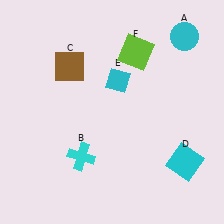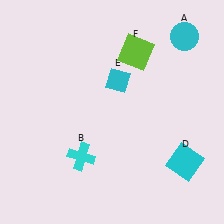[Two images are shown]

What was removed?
The brown square (C) was removed in Image 2.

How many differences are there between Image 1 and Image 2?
There is 1 difference between the two images.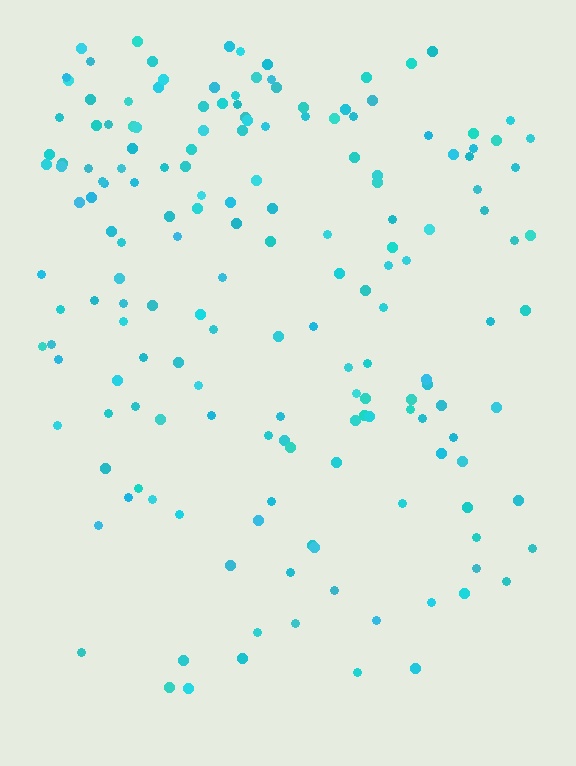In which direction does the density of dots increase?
From bottom to top, with the top side densest.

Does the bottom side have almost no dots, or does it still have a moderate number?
Still a moderate number, just noticeably fewer than the top.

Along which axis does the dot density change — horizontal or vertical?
Vertical.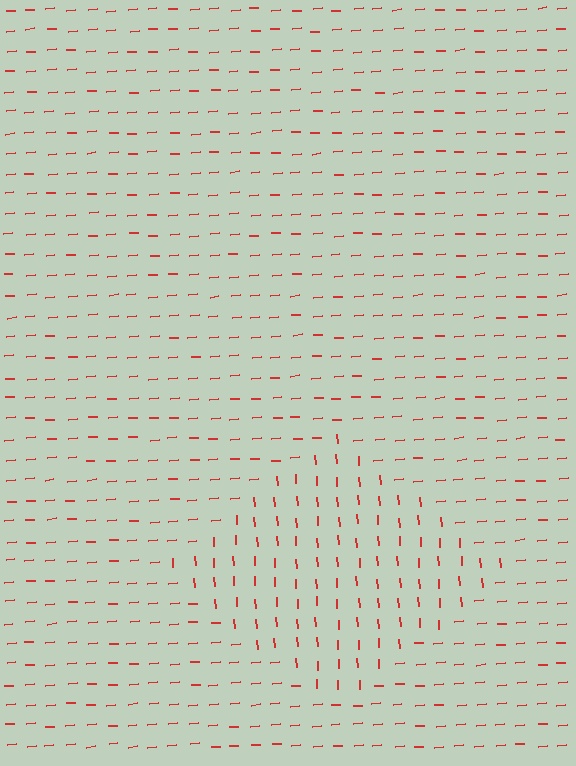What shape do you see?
I see a diamond.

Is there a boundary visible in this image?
Yes, there is a texture boundary formed by a change in line orientation.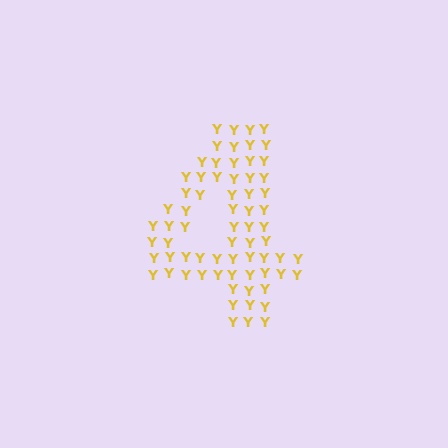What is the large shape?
The large shape is the digit 4.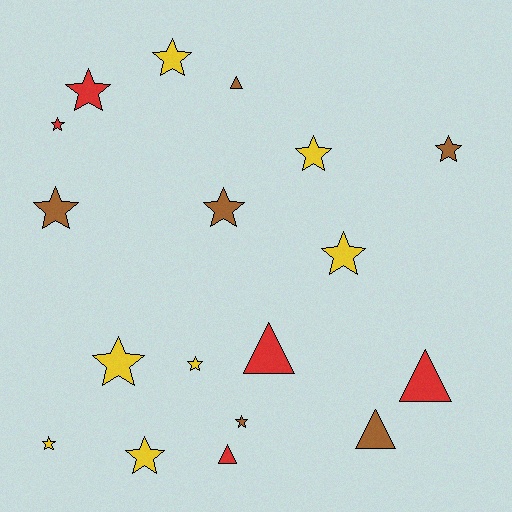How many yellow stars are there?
There are 7 yellow stars.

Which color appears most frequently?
Yellow, with 7 objects.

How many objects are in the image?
There are 18 objects.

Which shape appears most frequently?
Star, with 13 objects.